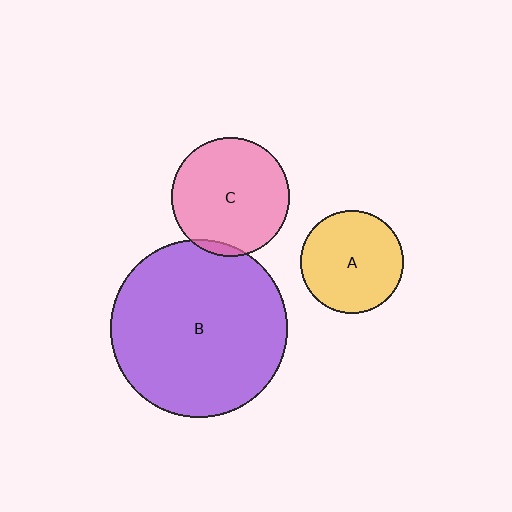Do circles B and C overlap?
Yes.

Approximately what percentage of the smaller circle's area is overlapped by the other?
Approximately 5%.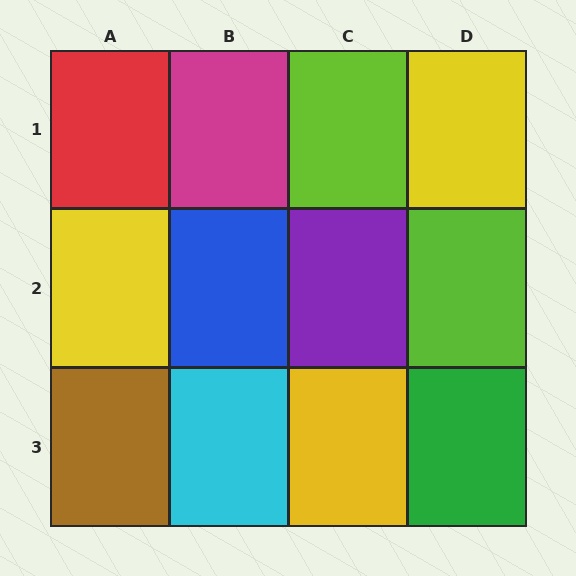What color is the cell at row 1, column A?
Red.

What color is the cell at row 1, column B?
Magenta.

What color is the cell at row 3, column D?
Green.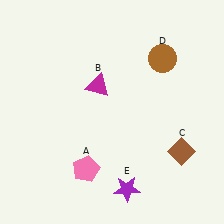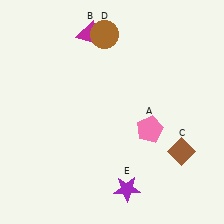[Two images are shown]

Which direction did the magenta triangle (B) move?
The magenta triangle (B) moved up.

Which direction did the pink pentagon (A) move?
The pink pentagon (A) moved right.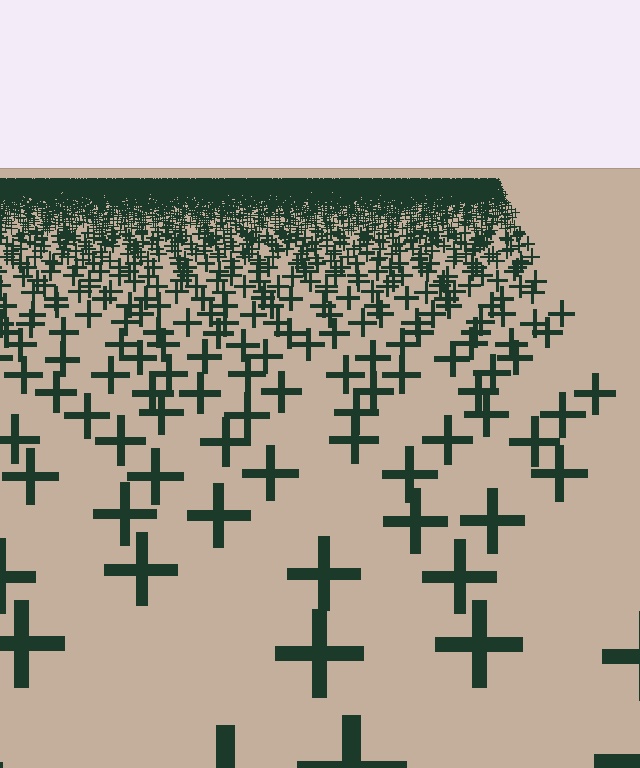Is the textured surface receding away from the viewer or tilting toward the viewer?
The surface is receding away from the viewer. Texture elements get smaller and denser toward the top.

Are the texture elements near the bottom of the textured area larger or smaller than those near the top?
Larger. Near the bottom, elements are closer to the viewer and appear at a bigger on-screen size.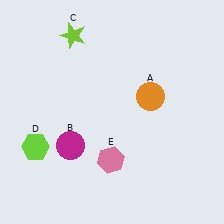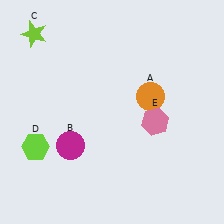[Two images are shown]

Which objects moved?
The objects that moved are: the lime star (C), the pink hexagon (E).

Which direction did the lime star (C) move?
The lime star (C) moved left.